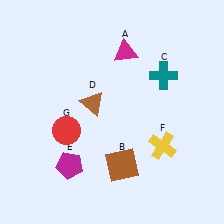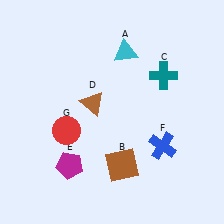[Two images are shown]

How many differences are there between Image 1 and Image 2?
There are 2 differences between the two images.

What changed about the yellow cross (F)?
In Image 1, F is yellow. In Image 2, it changed to blue.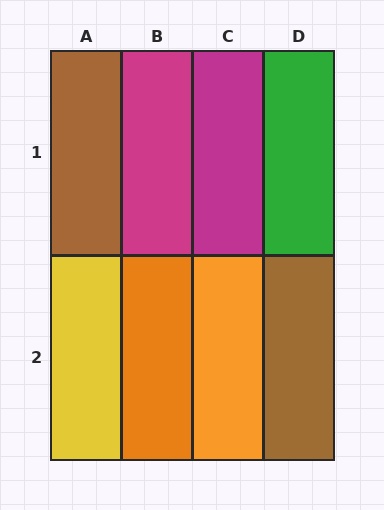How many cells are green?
1 cell is green.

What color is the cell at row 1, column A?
Brown.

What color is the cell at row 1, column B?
Magenta.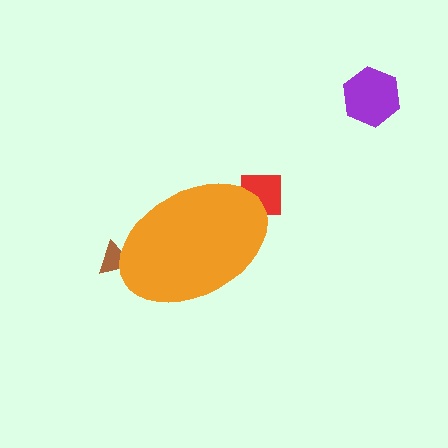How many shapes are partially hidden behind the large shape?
2 shapes are partially hidden.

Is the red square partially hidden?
Yes, the red square is partially hidden behind the orange ellipse.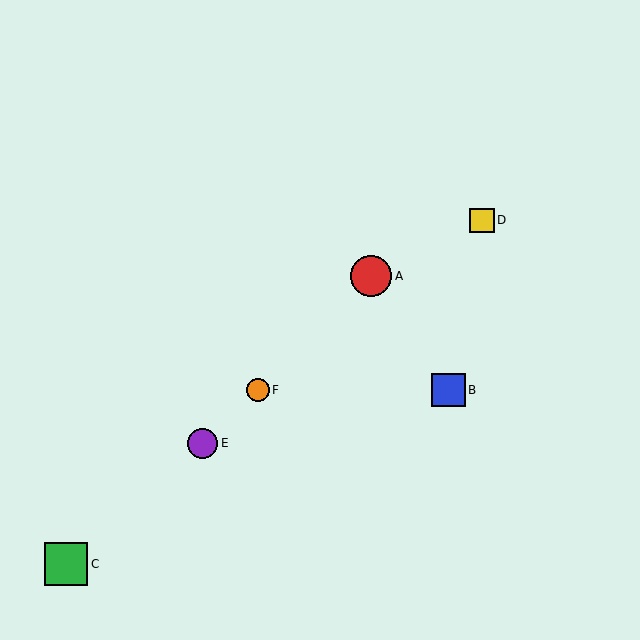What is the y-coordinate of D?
Object D is at y≈220.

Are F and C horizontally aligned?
No, F is at y≈390 and C is at y≈564.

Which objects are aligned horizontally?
Objects B, F are aligned horizontally.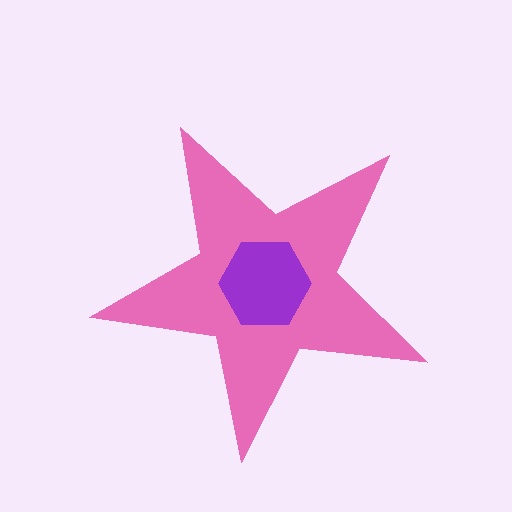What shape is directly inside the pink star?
The purple hexagon.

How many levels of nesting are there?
2.